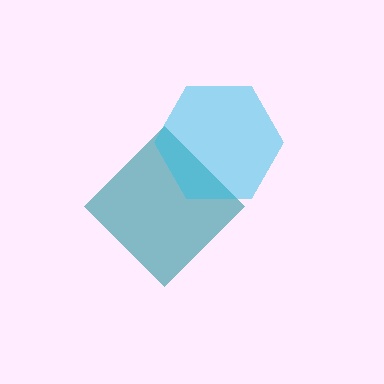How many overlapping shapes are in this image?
There are 2 overlapping shapes in the image.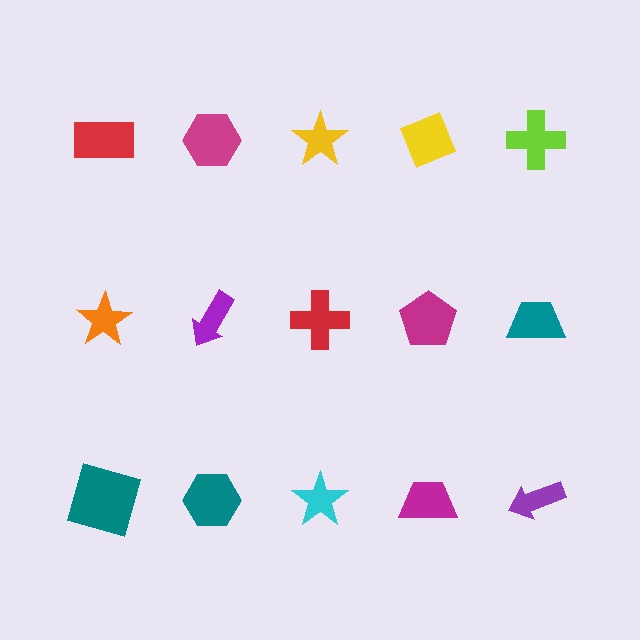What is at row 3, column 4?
A magenta trapezoid.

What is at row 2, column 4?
A magenta pentagon.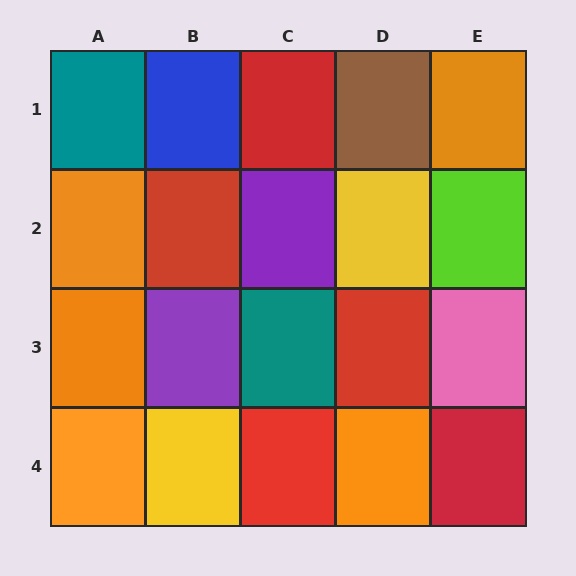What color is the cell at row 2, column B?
Red.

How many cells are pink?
1 cell is pink.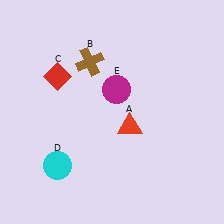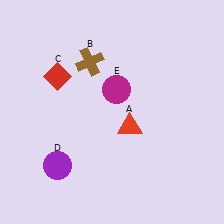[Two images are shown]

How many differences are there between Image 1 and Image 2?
There is 1 difference between the two images.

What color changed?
The circle (D) changed from cyan in Image 1 to purple in Image 2.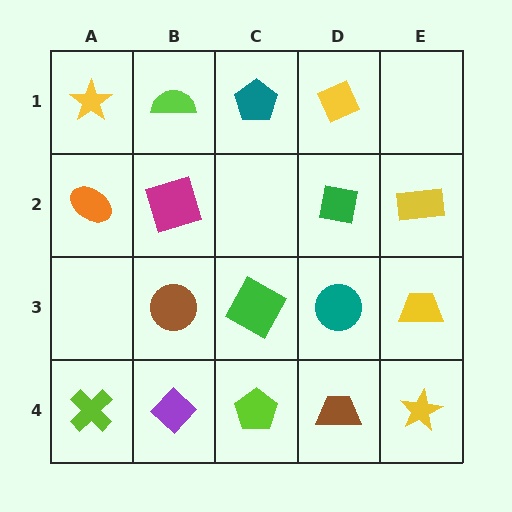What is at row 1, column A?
A yellow star.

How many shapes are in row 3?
4 shapes.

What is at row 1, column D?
A yellow diamond.